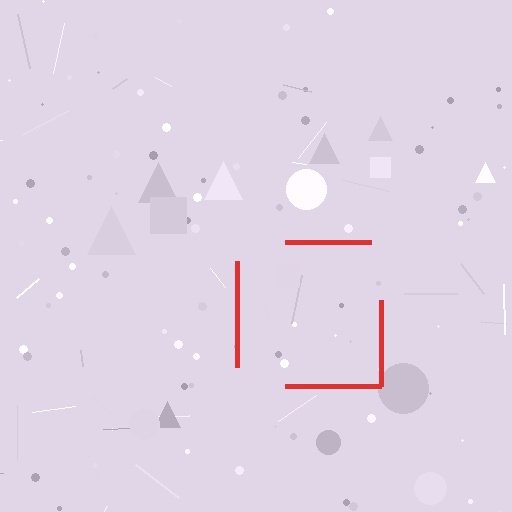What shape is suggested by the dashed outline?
The dashed outline suggests a square.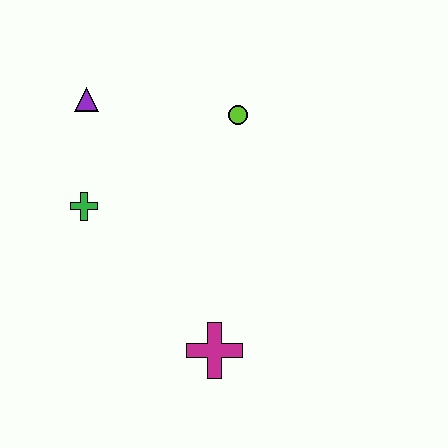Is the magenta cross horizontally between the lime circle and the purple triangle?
Yes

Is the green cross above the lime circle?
No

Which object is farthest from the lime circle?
The magenta cross is farthest from the lime circle.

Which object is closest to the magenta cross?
The green cross is closest to the magenta cross.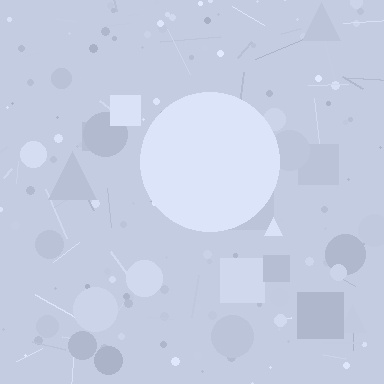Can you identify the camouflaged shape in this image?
The camouflaged shape is a circle.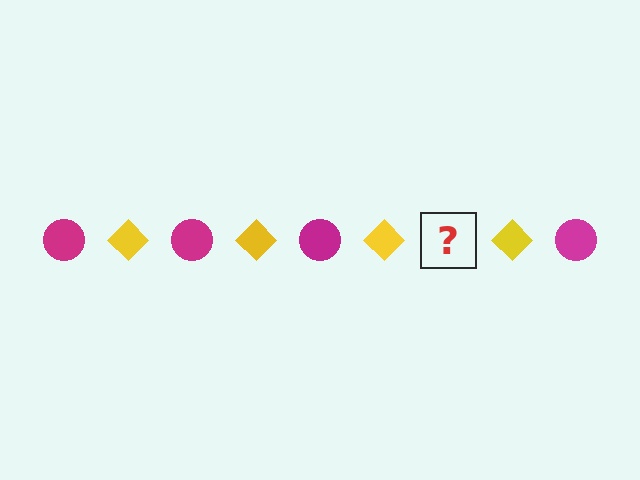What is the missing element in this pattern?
The missing element is a magenta circle.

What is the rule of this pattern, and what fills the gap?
The rule is that the pattern alternates between magenta circle and yellow diamond. The gap should be filled with a magenta circle.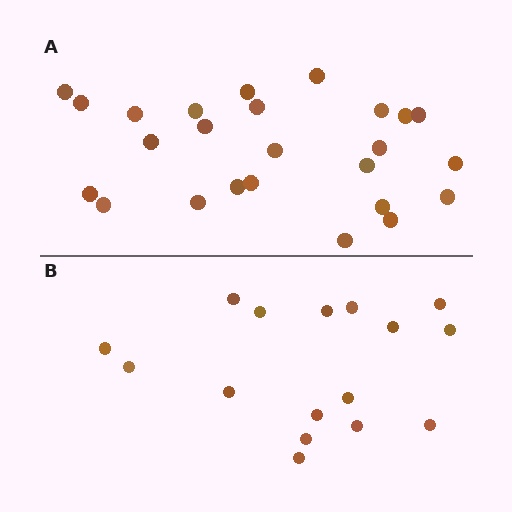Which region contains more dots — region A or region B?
Region A (the top region) has more dots.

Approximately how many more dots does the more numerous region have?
Region A has roughly 8 or so more dots than region B.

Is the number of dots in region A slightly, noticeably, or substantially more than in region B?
Region A has substantially more. The ratio is roughly 1.6 to 1.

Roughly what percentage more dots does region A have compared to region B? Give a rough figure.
About 55% more.